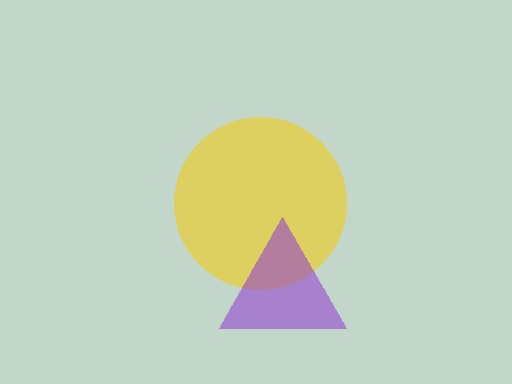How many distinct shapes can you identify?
There are 2 distinct shapes: a yellow circle, a purple triangle.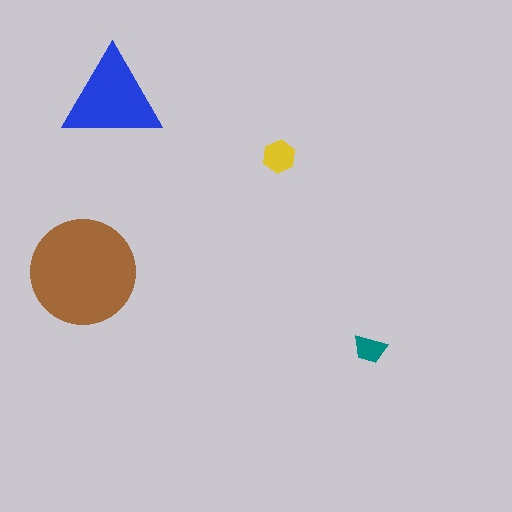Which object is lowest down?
The teal trapezoid is bottommost.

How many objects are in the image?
There are 4 objects in the image.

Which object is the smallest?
The teal trapezoid.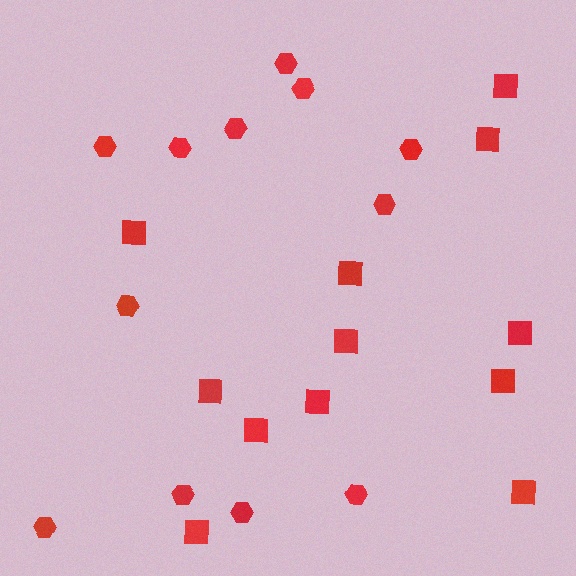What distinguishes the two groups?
There are 2 groups: one group of squares (12) and one group of hexagons (12).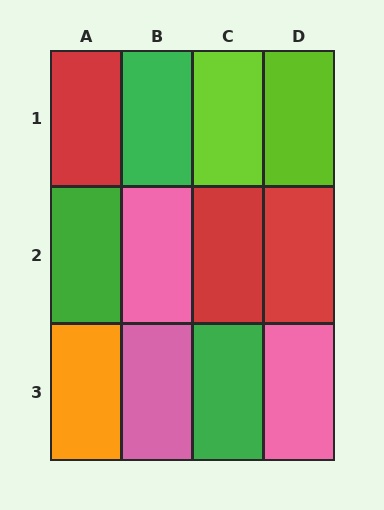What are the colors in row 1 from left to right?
Red, green, lime, lime.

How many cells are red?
3 cells are red.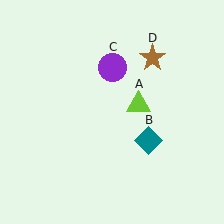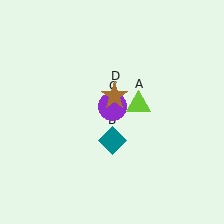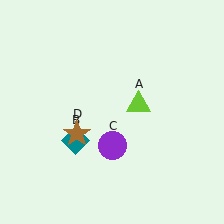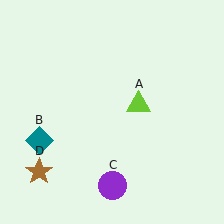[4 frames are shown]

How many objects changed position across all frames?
3 objects changed position: teal diamond (object B), purple circle (object C), brown star (object D).